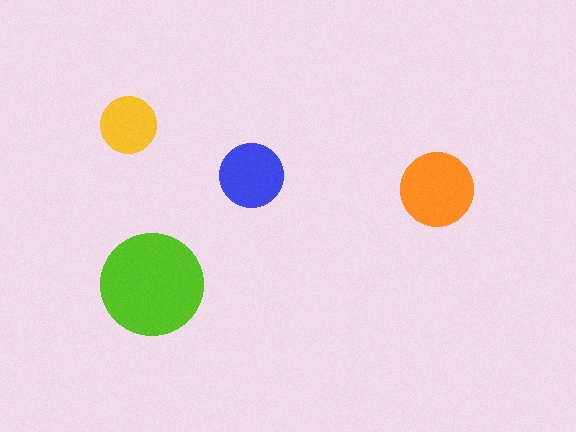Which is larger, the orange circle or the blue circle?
The orange one.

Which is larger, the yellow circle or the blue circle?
The blue one.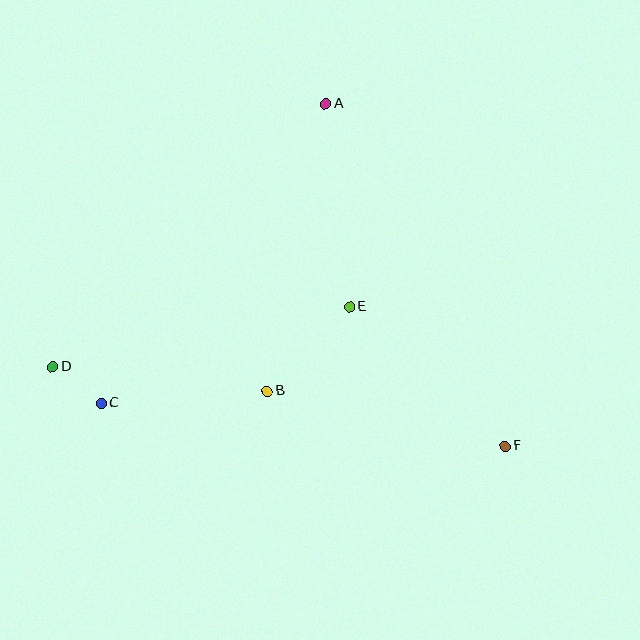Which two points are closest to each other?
Points C and D are closest to each other.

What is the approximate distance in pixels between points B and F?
The distance between B and F is approximately 244 pixels.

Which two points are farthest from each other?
Points D and F are farthest from each other.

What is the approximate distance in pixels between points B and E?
The distance between B and E is approximately 118 pixels.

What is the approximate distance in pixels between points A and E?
The distance between A and E is approximately 204 pixels.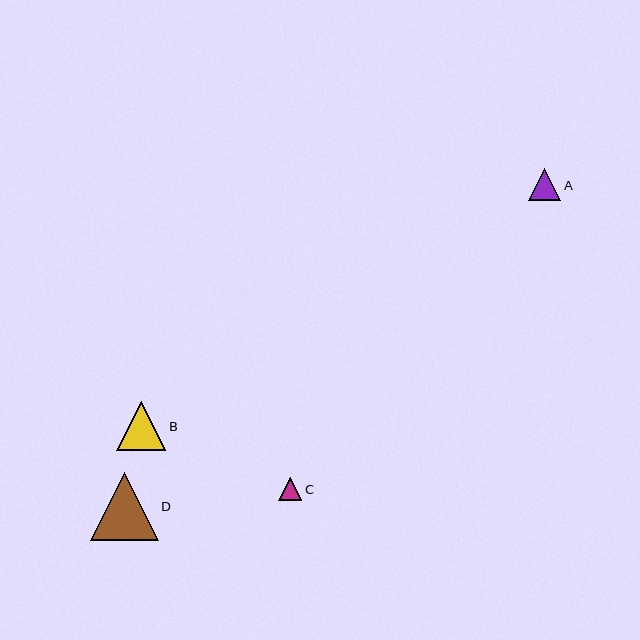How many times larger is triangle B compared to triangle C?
Triangle B is approximately 2.1 times the size of triangle C.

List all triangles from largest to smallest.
From largest to smallest: D, B, A, C.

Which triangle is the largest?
Triangle D is the largest with a size of approximately 68 pixels.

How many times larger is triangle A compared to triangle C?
Triangle A is approximately 1.4 times the size of triangle C.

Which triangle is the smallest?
Triangle C is the smallest with a size of approximately 24 pixels.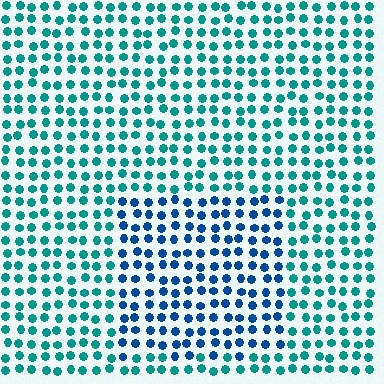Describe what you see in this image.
The image is filled with small teal elements in a uniform arrangement. A rectangle-shaped region is visible where the elements are tinted to a slightly different hue, forming a subtle color boundary.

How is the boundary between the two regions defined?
The boundary is defined purely by a slight shift in hue (about 38 degrees). Spacing, size, and orientation are identical on both sides.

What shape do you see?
I see a rectangle.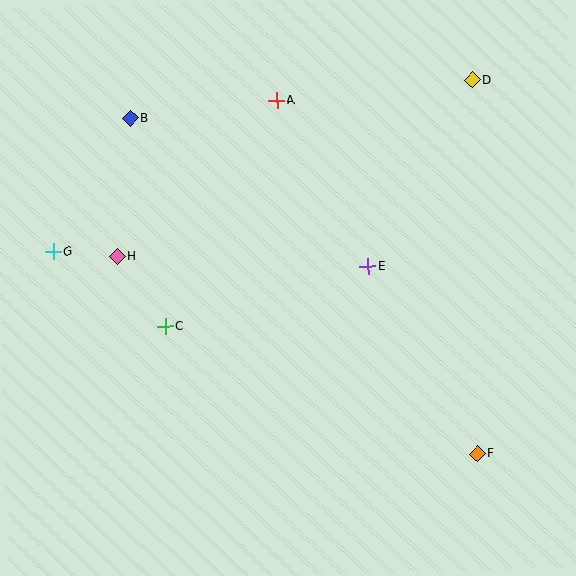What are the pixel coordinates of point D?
Point D is at (472, 80).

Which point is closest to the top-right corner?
Point D is closest to the top-right corner.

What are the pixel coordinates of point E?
Point E is at (368, 267).